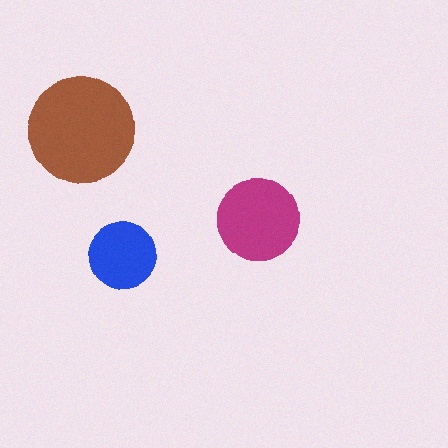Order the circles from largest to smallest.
the brown one, the magenta one, the blue one.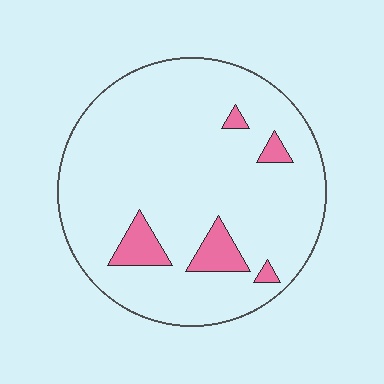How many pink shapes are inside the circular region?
5.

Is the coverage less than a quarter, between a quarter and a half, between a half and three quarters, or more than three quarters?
Less than a quarter.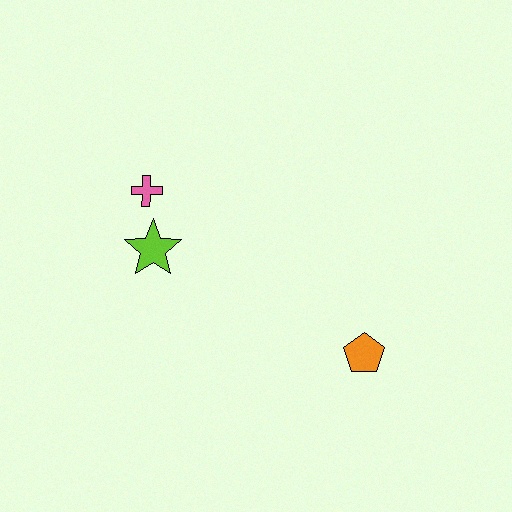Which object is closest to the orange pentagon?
The lime star is closest to the orange pentagon.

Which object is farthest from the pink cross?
The orange pentagon is farthest from the pink cross.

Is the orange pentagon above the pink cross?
No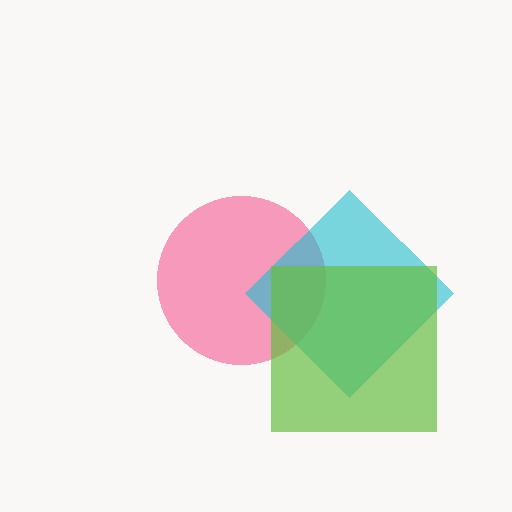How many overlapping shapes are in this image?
There are 3 overlapping shapes in the image.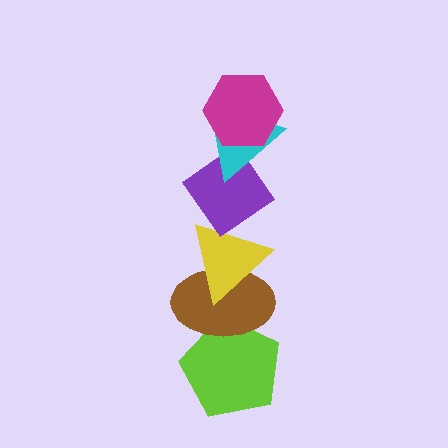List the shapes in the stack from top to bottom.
From top to bottom: the magenta hexagon, the cyan triangle, the purple diamond, the yellow triangle, the brown ellipse, the lime pentagon.